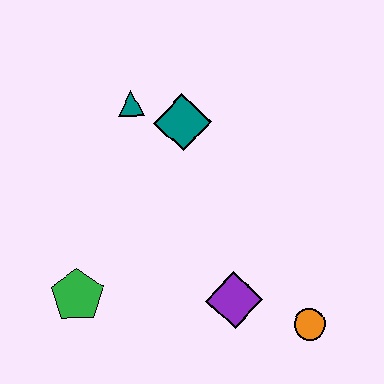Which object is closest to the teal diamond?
The teal triangle is closest to the teal diamond.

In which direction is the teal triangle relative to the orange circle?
The teal triangle is above the orange circle.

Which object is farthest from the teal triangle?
The orange circle is farthest from the teal triangle.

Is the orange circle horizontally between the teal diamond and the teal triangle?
No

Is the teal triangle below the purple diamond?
No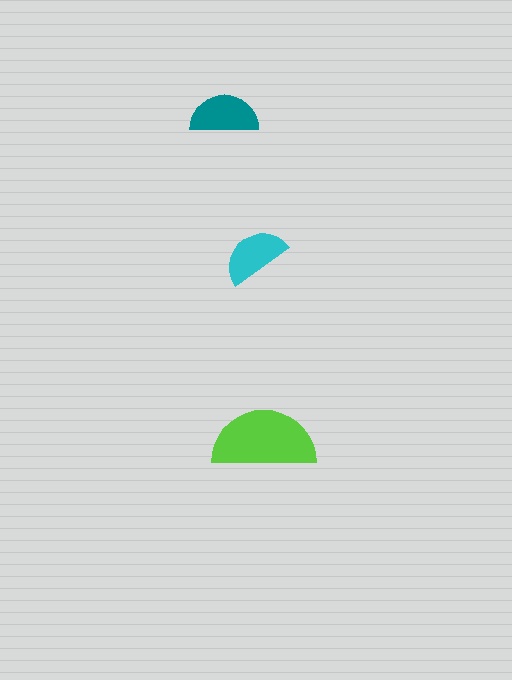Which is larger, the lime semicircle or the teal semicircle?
The lime one.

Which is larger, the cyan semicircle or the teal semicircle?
The teal one.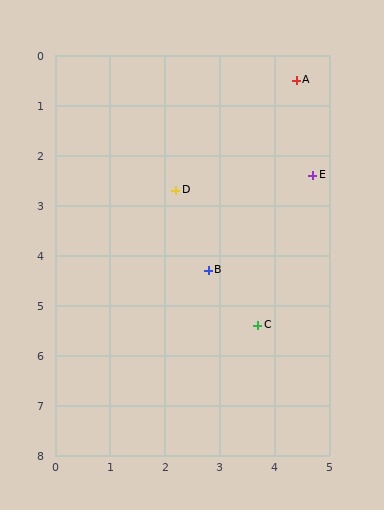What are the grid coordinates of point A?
Point A is at approximately (4.4, 0.5).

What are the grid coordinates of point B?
Point B is at approximately (2.8, 4.3).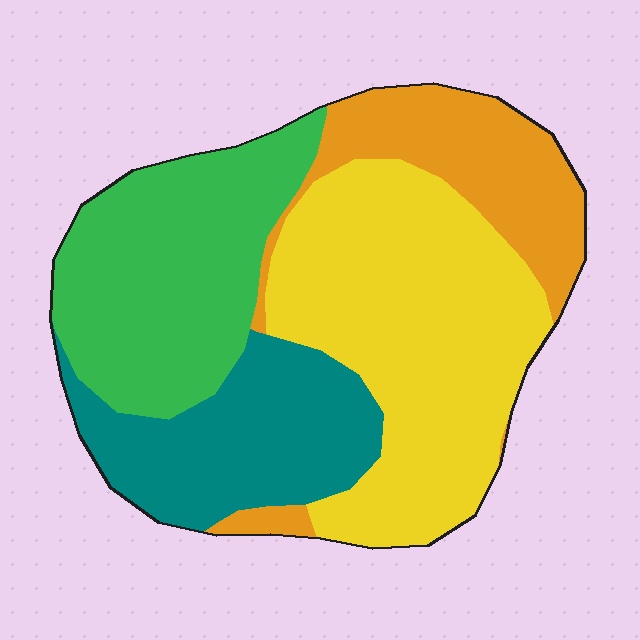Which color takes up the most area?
Yellow, at roughly 35%.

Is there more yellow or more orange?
Yellow.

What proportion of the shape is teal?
Teal takes up less than a quarter of the shape.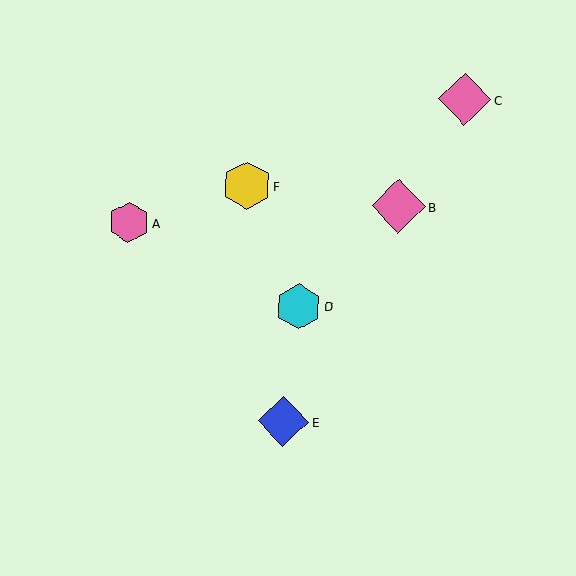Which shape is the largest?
The pink diamond (labeled B) is the largest.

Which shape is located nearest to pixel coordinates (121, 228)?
The pink hexagon (labeled A) at (129, 223) is nearest to that location.